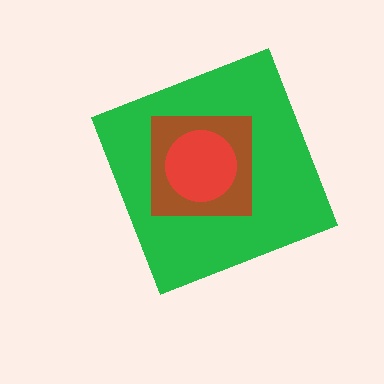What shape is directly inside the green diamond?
The brown square.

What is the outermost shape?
The green diamond.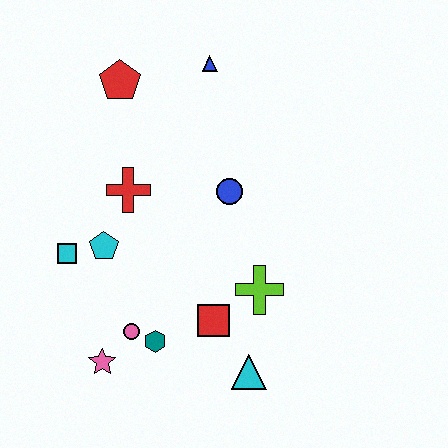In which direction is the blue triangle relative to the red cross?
The blue triangle is above the red cross.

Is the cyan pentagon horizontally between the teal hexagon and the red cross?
No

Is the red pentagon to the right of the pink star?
Yes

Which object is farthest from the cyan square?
The blue triangle is farthest from the cyan square.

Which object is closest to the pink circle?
The teal hexagon is closest to the pink circle.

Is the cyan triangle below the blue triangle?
Yes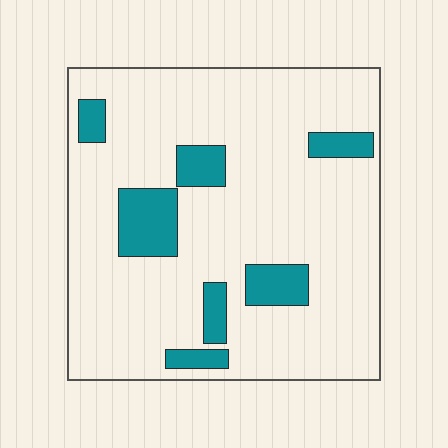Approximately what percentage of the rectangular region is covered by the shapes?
Approximately 15%.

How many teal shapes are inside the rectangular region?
7.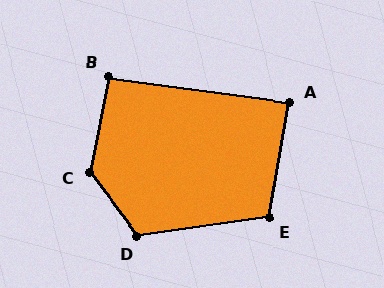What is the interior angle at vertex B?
Approximately 94 degrees (approximately right).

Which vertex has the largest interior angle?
C, at approximately 131 degrees.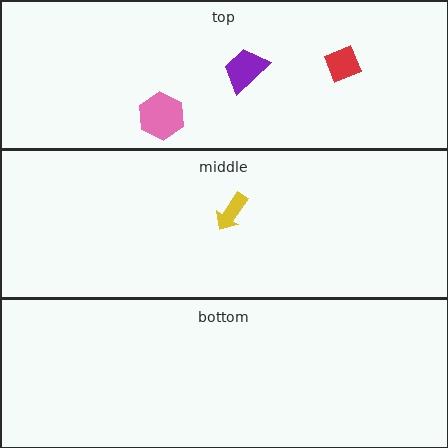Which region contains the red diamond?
The top region.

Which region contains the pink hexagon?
The top region.